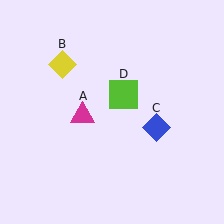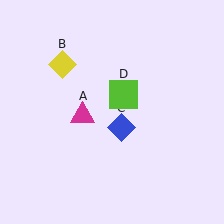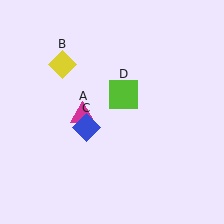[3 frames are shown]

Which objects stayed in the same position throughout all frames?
Magenta triangle (object A) and yellow diamond (object B) and lime square (object D) remained stationary.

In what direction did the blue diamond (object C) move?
The blue diamond (object C) moved left.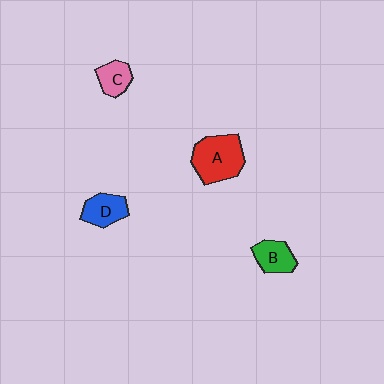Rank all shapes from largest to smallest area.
From largest to smallest: A (red), D (blue), B (green), C (pink).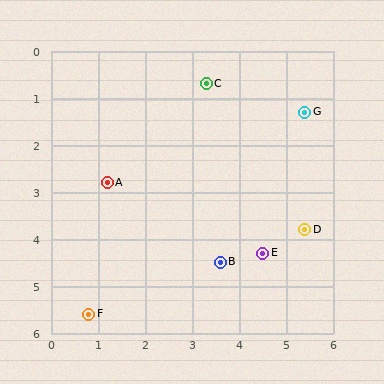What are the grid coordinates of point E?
Point E is at approximately (4.5, 4.3).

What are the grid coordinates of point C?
Point C is at approximately (3.3, 0.7).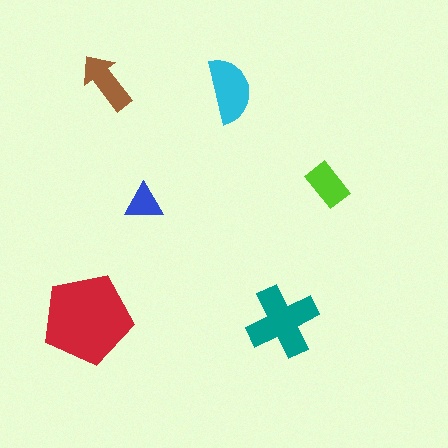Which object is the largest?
The red pentagon.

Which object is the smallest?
The blue triangle.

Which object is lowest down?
The teal cross is bottommost.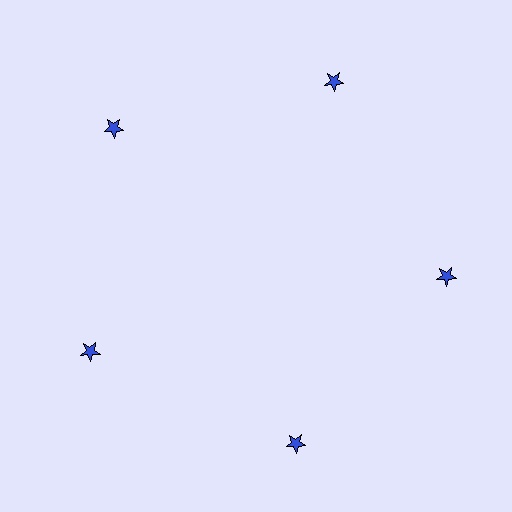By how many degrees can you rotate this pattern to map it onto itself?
The pattern maps onto itself every 72 degrees of rotation.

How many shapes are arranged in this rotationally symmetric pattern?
There are 5 shapes, arranged in 5 groups of 1.